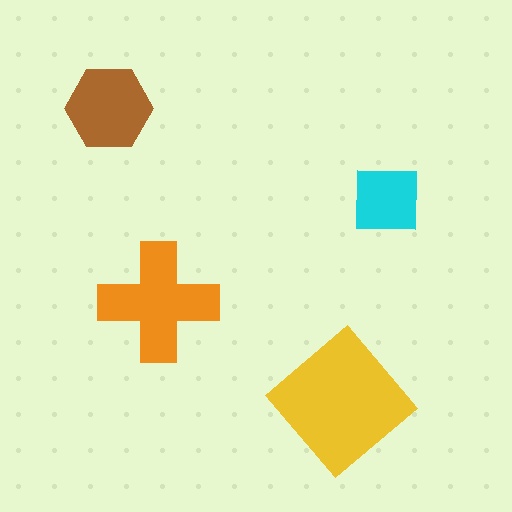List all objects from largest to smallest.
The yellow diamond, the orange cross, the brown hexagon, the cyan square.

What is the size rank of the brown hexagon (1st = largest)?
3rd.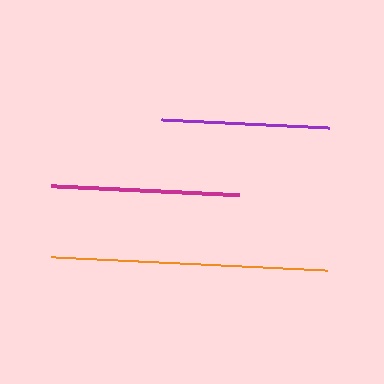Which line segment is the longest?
The orange line is the longest at approximately 277 pixels.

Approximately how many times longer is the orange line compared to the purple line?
The orange line is approximately 1.6 times the length of the purple line.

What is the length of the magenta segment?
The magenta segment is approximately 187 pixels long.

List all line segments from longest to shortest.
From longest to shortest: orange, magenta, purple.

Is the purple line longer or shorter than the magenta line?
The magenta line is longer than the purple line.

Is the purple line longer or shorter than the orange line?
The orange line is longer than the purple line.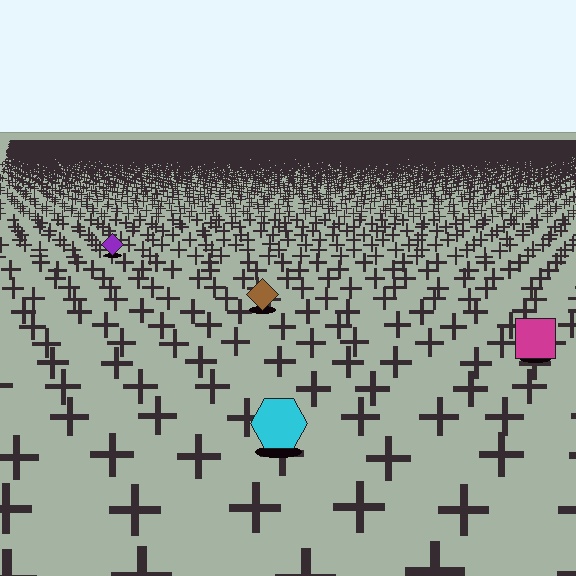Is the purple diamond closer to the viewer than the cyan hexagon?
No. The cyan hexagon is closer — you can tell from the texture gradient: the ground texture is coarser near it.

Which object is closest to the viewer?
The cyan hexagon is closest. The texture marks near it are larger and more spread out.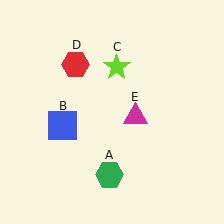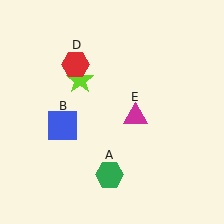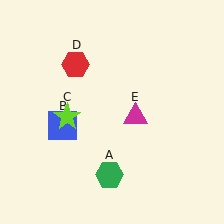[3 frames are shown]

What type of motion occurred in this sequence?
The lime star (object C) rotated counterclockwise around the center of the scene.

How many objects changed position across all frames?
1 object changed position: lime star (object C).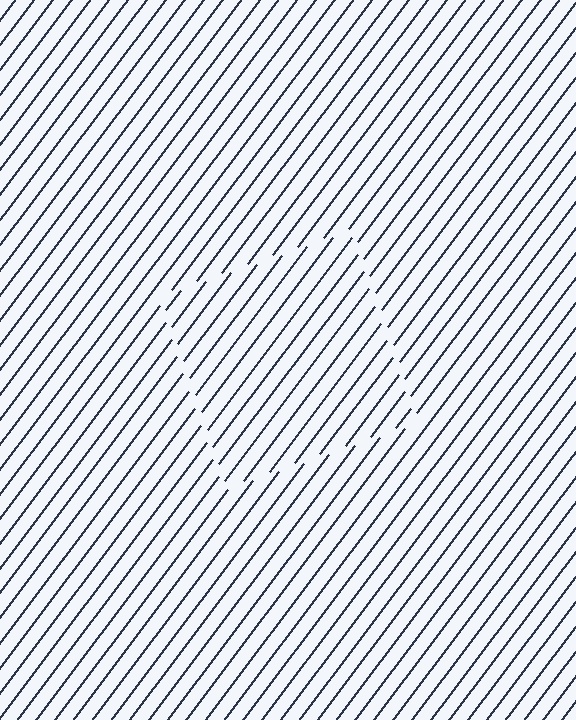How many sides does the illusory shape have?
4 sides — the line-ends trace a square.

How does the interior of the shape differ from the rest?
The interior of the shape contains the same grating, shifted by half a period — the contour is defined by the phase discontinuity where line-ends from the inner and outer gratings abut.